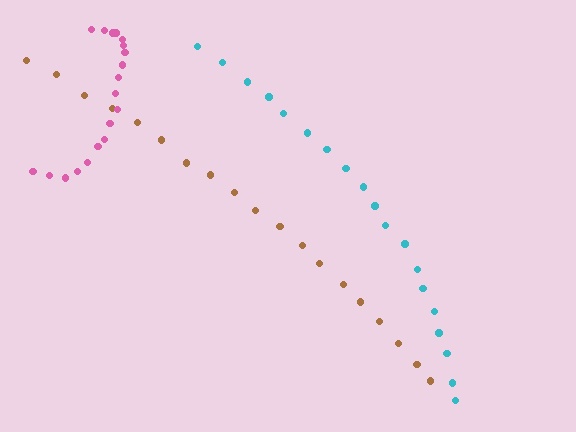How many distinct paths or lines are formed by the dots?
There are 3 distinct paths.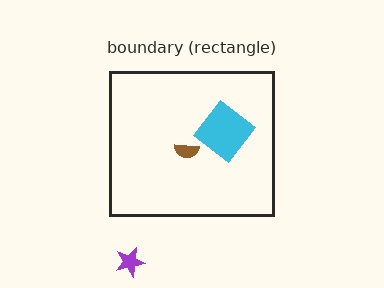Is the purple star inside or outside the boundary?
Outside.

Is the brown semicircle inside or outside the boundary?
Inside.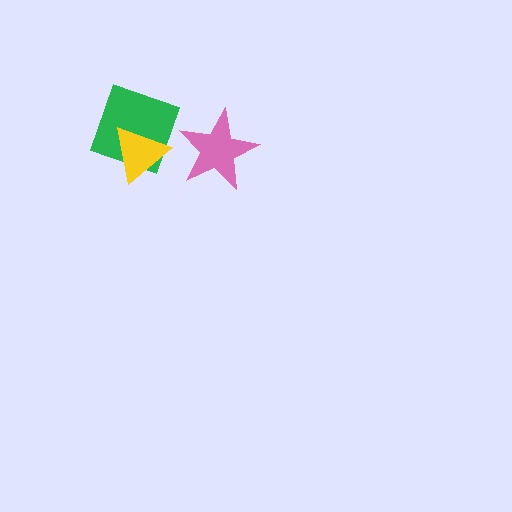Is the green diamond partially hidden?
Yes, it is partially covered by another shape.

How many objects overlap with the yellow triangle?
1 object overlaps with the yellow triangle.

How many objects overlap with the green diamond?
1 object overlaps with the green diamond.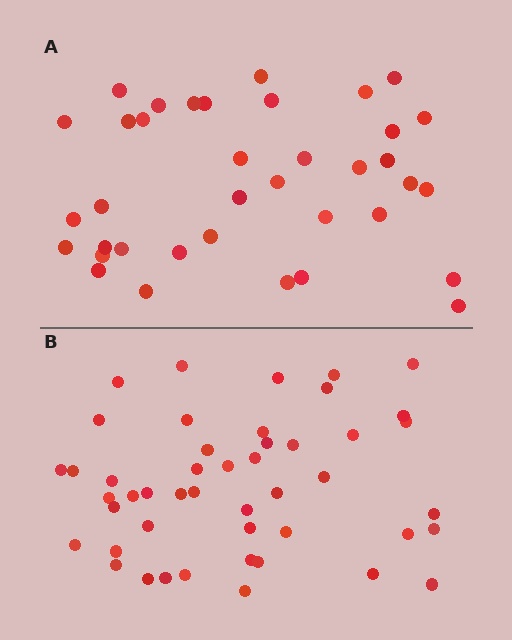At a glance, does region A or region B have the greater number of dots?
Region B (the bottom region) has more dots.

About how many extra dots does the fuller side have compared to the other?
Region B has roughly 10 or so more dots than region A.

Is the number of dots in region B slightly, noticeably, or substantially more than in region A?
Region B has noticeably more, but not dramatically so. The ratio is roughly 1.3 to 1.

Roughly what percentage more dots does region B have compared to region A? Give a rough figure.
About 25% more.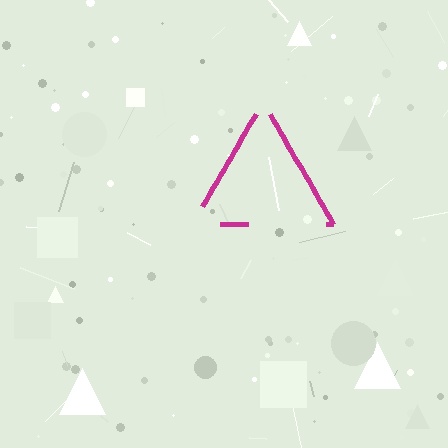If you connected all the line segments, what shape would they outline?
They would outline a triangle.